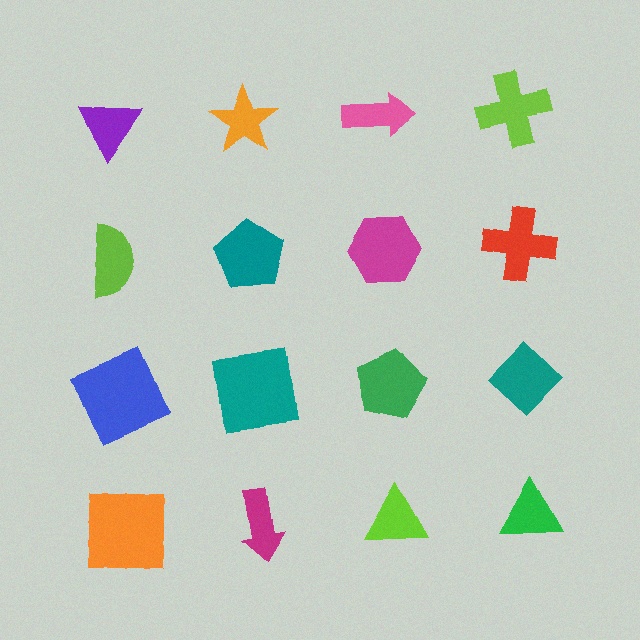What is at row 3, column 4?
A teal diamond.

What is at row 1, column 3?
A pink arrow.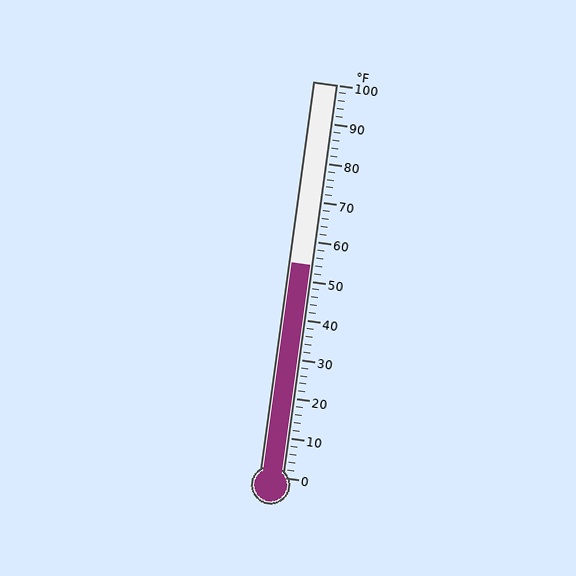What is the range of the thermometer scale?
The thermometer scale ranges from 0°F to 100°F.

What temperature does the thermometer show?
The thermometer shows approximately 54°F.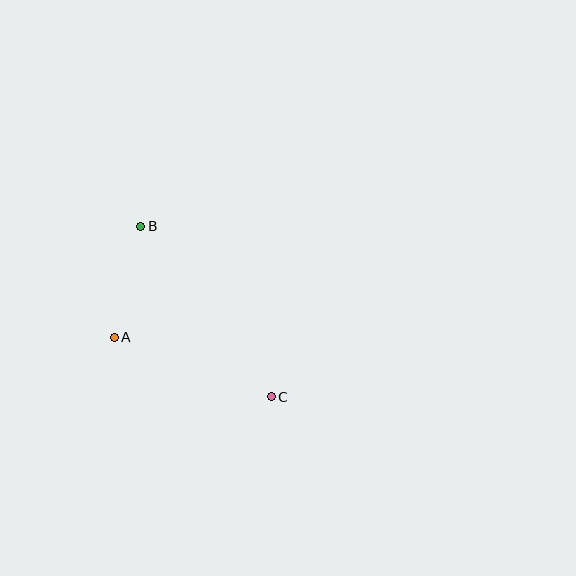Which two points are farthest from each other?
Points B and C are farthest from each other.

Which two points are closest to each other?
Points A and B are closest to each other.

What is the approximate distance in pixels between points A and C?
The distance between A and C is approximately 168 pixels.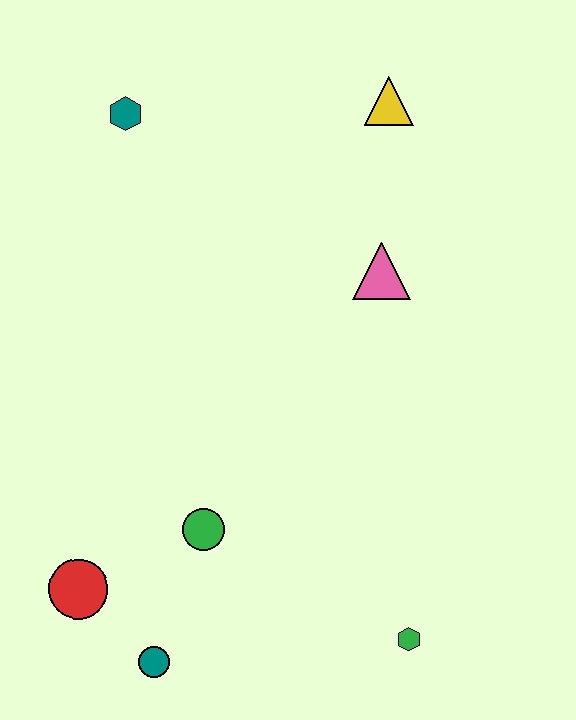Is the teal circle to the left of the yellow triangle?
Yes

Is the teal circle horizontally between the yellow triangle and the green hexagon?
No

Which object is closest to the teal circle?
The red circle is closest to the teal circle.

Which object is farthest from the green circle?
The yellow triangle is farthest from the green circle.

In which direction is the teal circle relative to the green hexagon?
The teal circle is to the left of the green hexagon.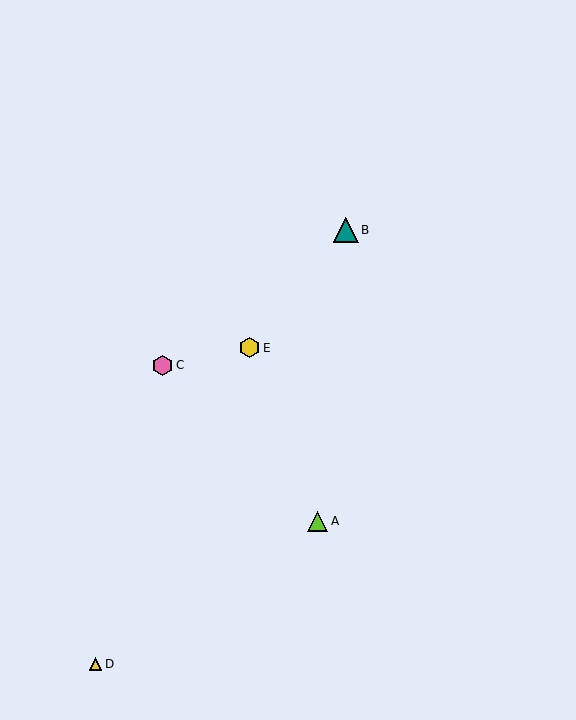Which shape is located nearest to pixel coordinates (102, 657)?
The yellow triangle (labeled D) at (95, 664) is nearest to that location.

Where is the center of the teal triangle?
The center of the teal triangle is at (346, 230).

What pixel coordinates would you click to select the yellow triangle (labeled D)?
Click at (95, 664) to select the yellow triangle D.